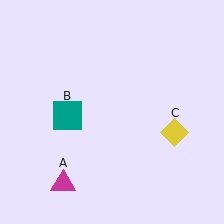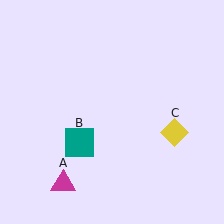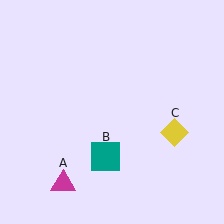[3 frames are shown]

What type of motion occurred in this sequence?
The teal square (object B) rotated counterclockwise around the center of the scene.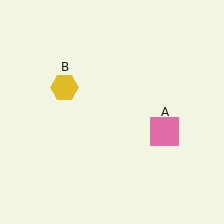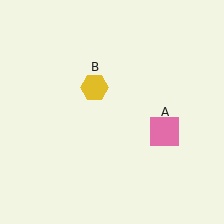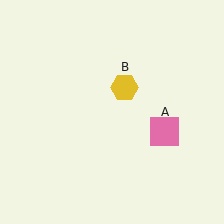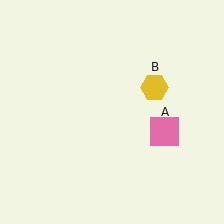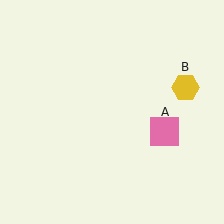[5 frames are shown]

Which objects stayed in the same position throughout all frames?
Pink square (object A) remained stationary.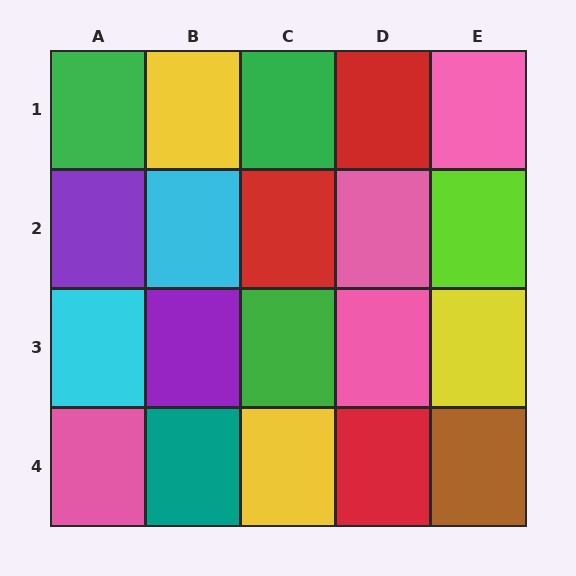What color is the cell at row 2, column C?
Red.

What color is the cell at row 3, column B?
Purple.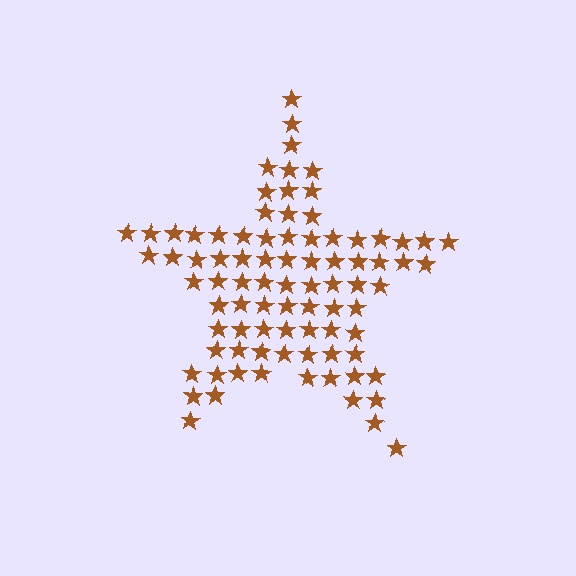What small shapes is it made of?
It is made of small stars.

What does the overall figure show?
The overall figure shows a star.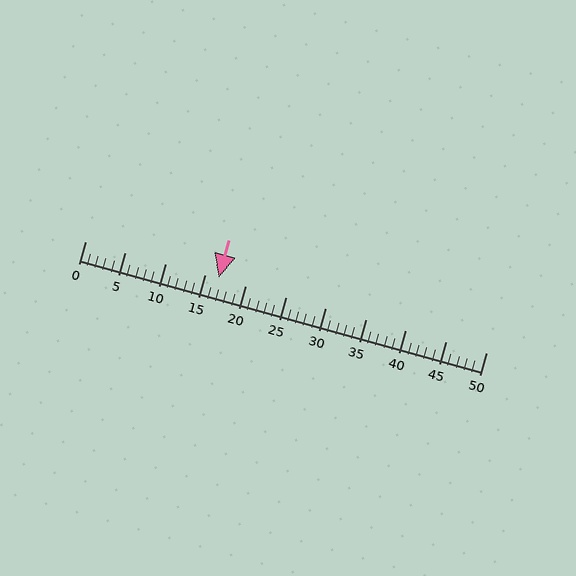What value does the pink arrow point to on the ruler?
The pink arrow points to approximately 17.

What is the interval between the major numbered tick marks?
The major tick marks are spaced 5 units apart.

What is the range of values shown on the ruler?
The ruler shows values from 0 to 50.